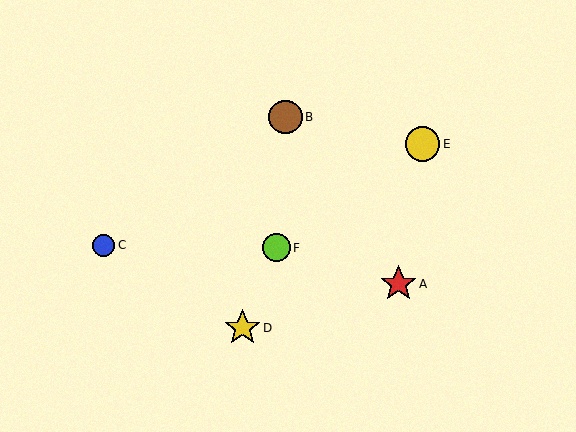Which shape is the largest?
The red star (labeled A) is the largest.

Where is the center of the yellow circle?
The center of the yellow circle is at (423, 144).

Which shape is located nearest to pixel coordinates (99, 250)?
The blue circle (labeled C) at (103, 245) is nearest to that location.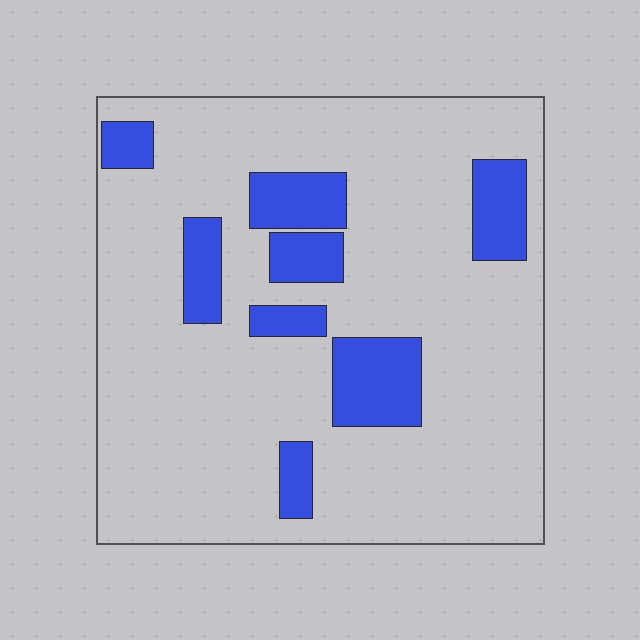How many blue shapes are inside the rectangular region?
8.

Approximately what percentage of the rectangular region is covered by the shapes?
Approximately 15%.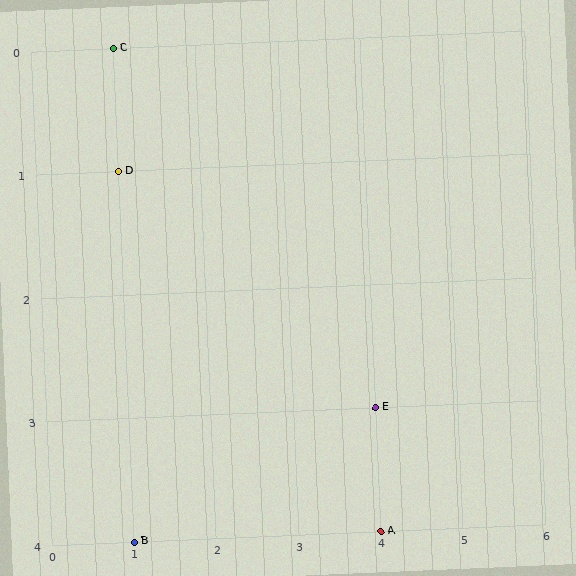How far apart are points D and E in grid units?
Points D and E are 3 columns and 2 rows apart (about 3.6 grid units diagonally).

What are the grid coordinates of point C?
Point C is at grid coordinates (1, 0).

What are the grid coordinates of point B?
Point B is at grid coordinates (1, 4).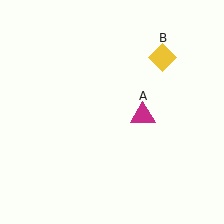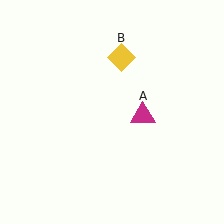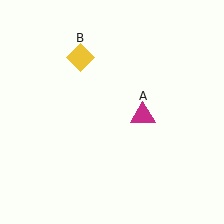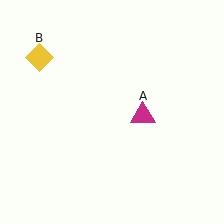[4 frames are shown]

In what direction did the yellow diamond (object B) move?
The yellow diamond (object B) moved left.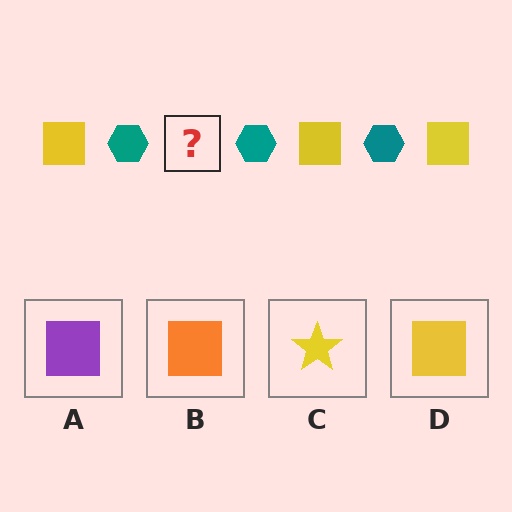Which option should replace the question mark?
Option D.